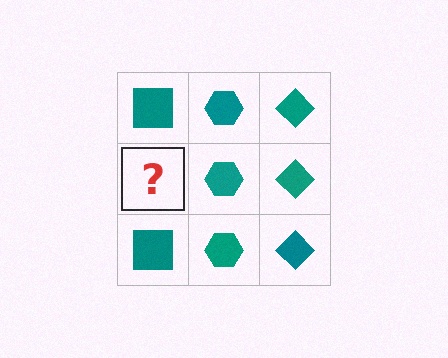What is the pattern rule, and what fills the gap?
The rule is that each column has a consistent shape. The gap should be filled with a teal square.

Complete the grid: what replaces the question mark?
The question mark should be replaced with a teal square.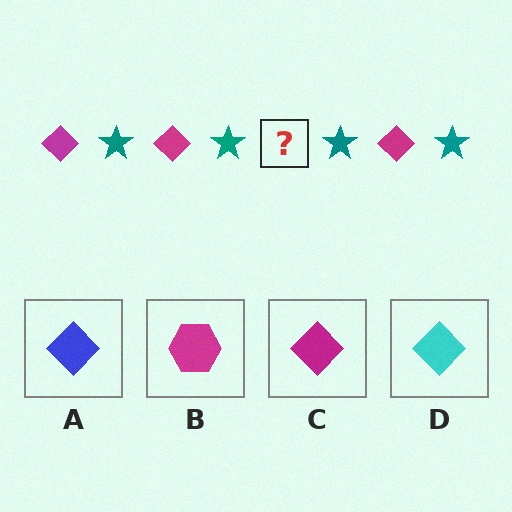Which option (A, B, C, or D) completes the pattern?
C.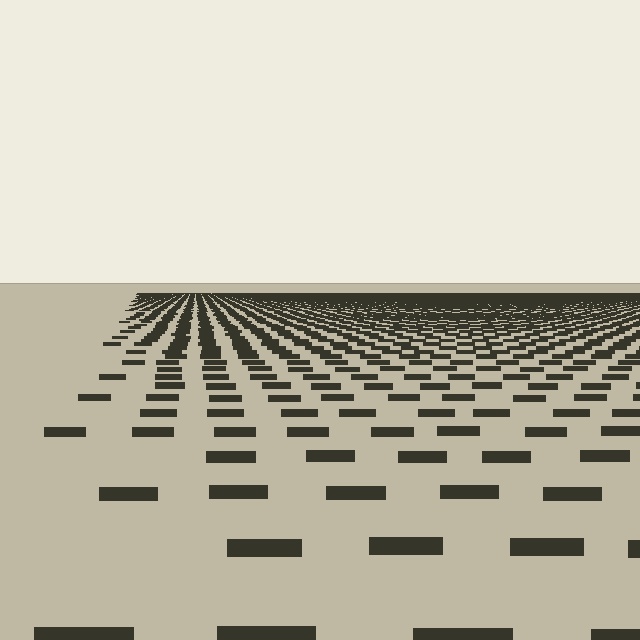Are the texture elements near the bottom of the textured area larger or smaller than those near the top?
Larger. Near the bottom, elements are closer to the viewer and appear at a bigger on-screen size.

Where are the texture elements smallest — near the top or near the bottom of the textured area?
Near the top.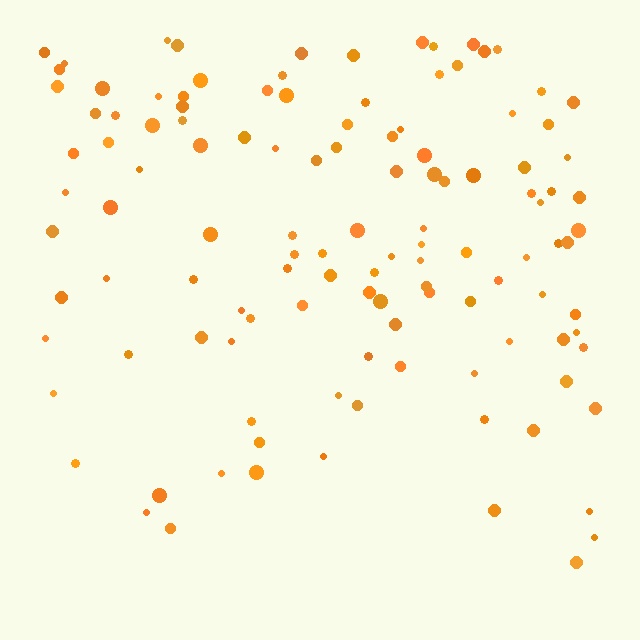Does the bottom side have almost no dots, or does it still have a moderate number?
Still a moderate number, just noticeably fewer than the top.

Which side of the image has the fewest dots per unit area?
The bottom.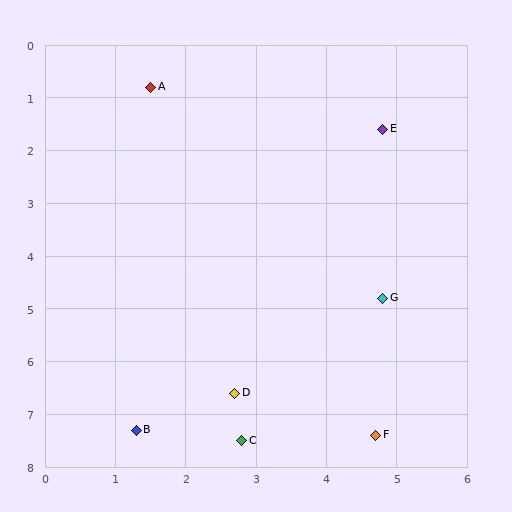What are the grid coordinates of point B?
Point B is at approximately (1.3, 7.3).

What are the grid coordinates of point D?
Point D is at approximately (2.7, 6.6).